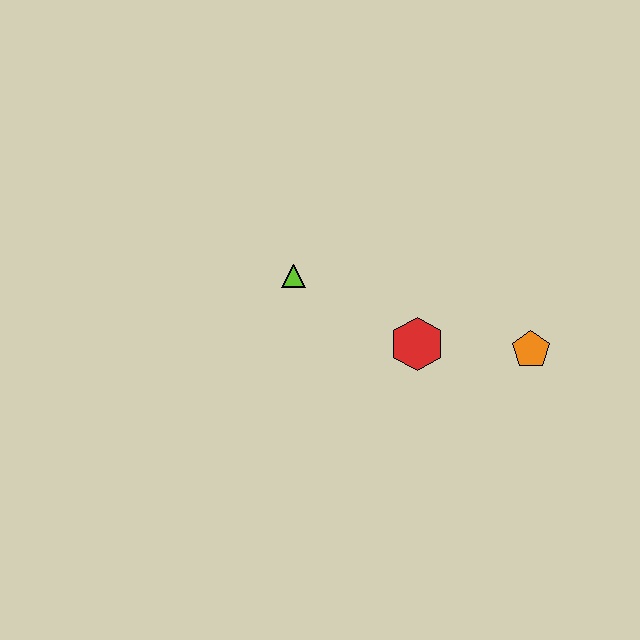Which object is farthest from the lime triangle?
The orange pentagon is farthest from the lime triangle.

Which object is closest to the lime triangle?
The red hexagon is closest to the lime triangle.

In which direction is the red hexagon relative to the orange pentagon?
The red hexagon is to the left of the orange pentagon.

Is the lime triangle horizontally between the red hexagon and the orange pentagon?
No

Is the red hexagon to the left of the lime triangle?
No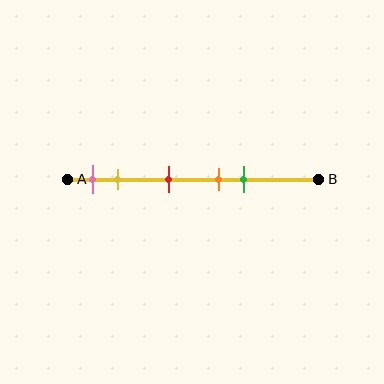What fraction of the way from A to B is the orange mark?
The orange mark is approximately 60% (0.6) of the way from A to B.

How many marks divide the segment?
There are 5 marks dividing the segment.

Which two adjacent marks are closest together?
The orange and green marks are the closest adjacent pair.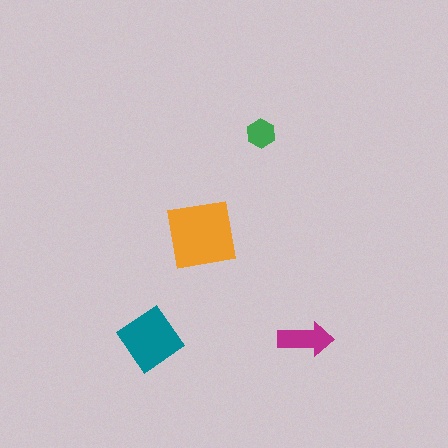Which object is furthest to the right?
The magenta arrow is rightmost.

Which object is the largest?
The orange square.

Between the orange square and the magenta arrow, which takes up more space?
The orange square.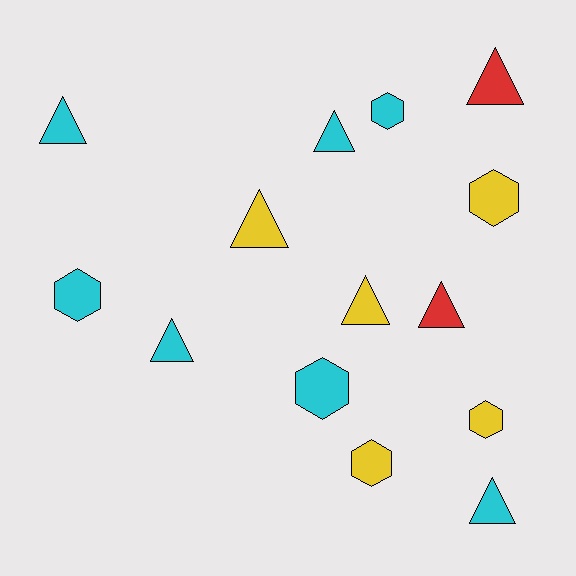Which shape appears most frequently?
Triangle, with 8 objects.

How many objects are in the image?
There are 14 objects.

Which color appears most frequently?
Cyan, with 7 objects.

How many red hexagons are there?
There are no red hexagons.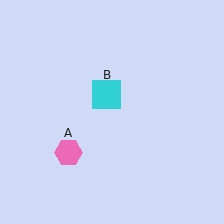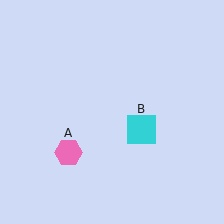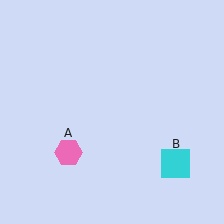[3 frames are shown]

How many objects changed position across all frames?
1 object changed position: cyan square (object B).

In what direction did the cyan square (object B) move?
The cyan square (object B) moved down and to the right.